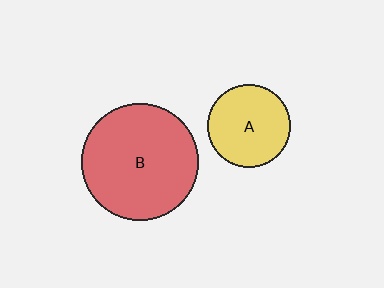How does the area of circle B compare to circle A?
Approximately 2.0 times.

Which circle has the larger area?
Circle B (red).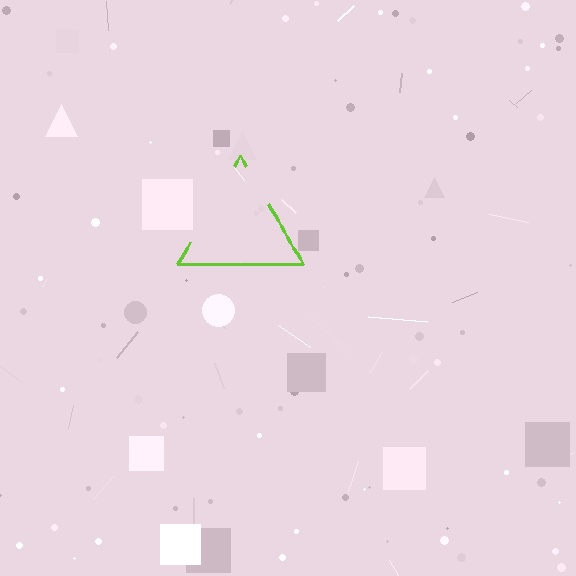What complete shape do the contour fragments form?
The contour fragments form a triangle.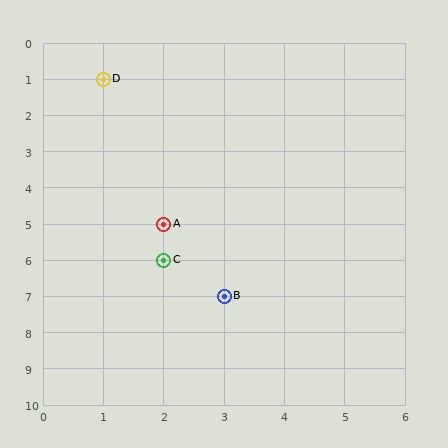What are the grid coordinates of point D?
Point D is at grid coordinates (1, 1).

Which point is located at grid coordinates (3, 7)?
Point B is at (3, 7).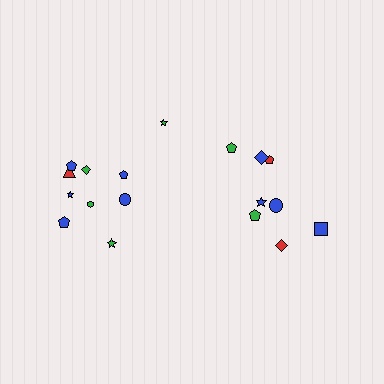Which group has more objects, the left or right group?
The left group.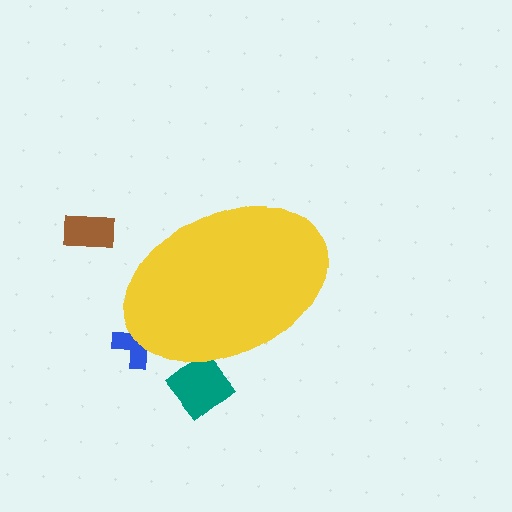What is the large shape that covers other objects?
A yellow ellipse.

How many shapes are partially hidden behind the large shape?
2 shapes are partially hidden.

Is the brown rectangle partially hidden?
No, the brown rectangle is fully visible.